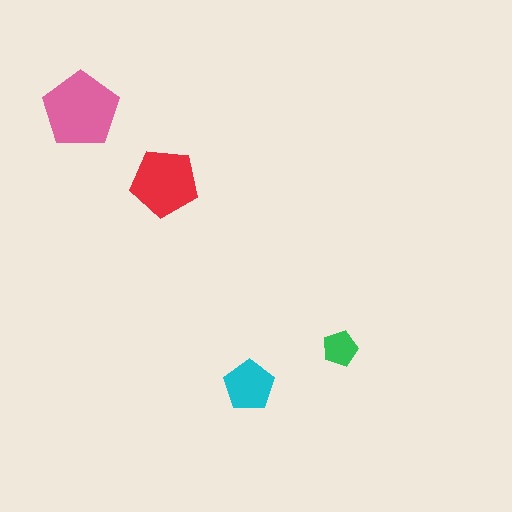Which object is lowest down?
The cyan pentagon is bottommost.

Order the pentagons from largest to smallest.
the pink one, the red one, the cyan one, the green one.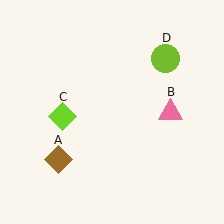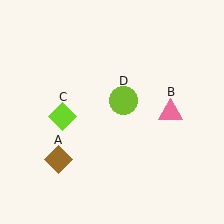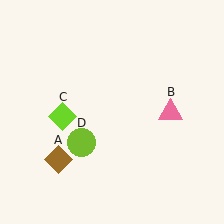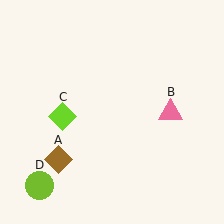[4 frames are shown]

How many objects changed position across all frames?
1 object changed position: lime circle (object D).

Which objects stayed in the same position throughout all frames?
Brown diamond (object A) and pink triangle (object B) and lime diamond (object C) remained stationary.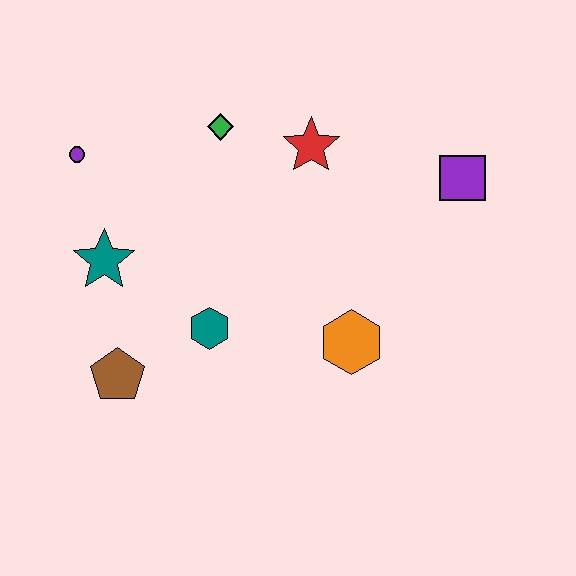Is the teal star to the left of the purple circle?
No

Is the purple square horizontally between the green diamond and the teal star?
No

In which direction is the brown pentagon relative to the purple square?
The brown pentagon is to the left of the purple square.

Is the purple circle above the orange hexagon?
Yes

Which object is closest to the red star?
The green diamond is closest to the red star.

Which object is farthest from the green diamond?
The brown pentagon is farthest from the green diamond.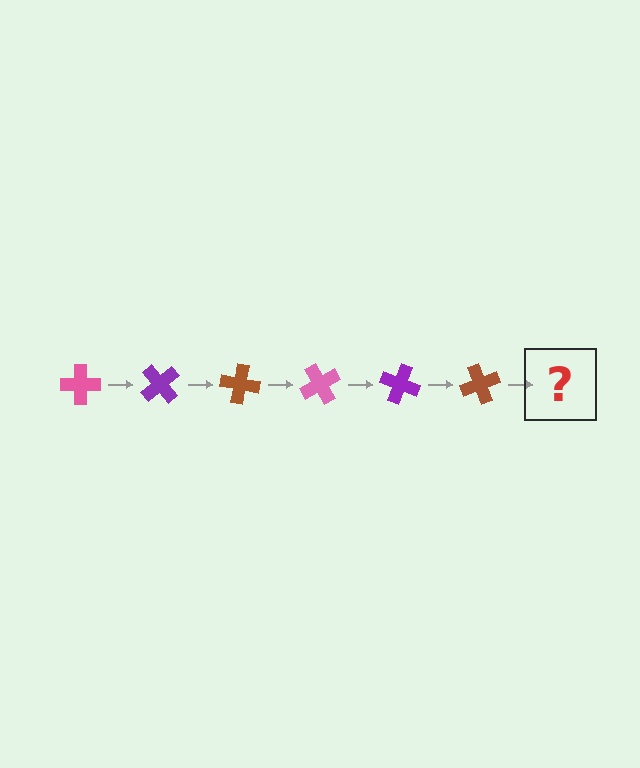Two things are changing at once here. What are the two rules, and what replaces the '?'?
The two rules are that it rotates 50 degrees each step and the color cycles through pink, purple, and brown. The '?' should be a pink cross, rotated 300 degrees from the start.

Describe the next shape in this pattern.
It should be a pink cross, rotated 300 degrees from the start.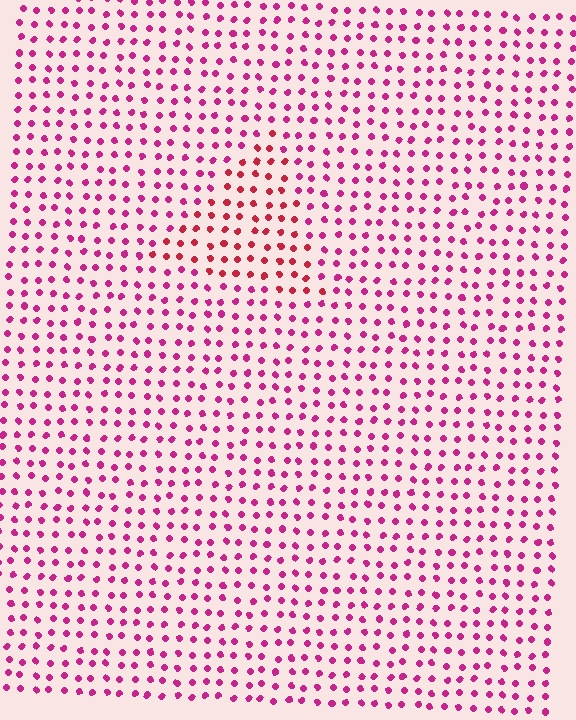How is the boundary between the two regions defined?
The boundary is defined purely by a slight shift in hue (about 28 degrees). Spacing, size, and orientation are identical on both sides.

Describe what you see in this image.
The image is filled with small magenta elements in a uniform arrangement. A triangle-shaped region is visible where the elements are tinted to a slightly different hue, forming a subtle color boundary.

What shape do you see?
I see a triangle.